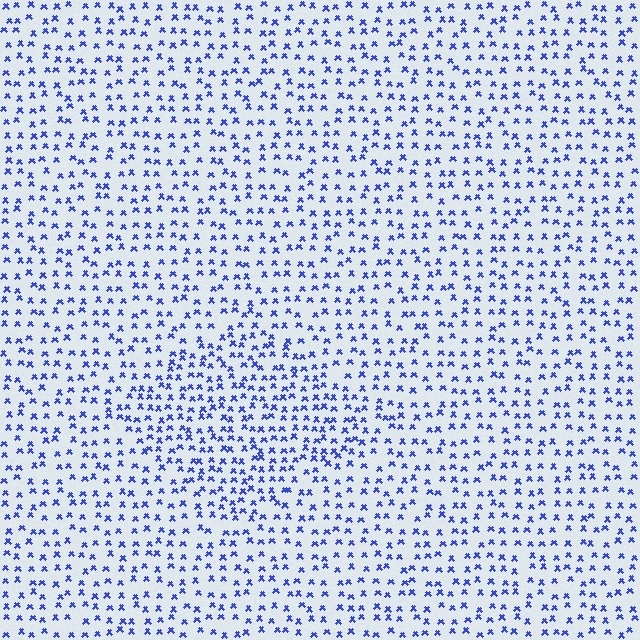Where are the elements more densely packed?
The elements are more densely packed inside the diamond boundary.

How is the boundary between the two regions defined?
The boundary is defined by a change in element density (approximately 1.5x ratio). All elements are the same color, size, and shape.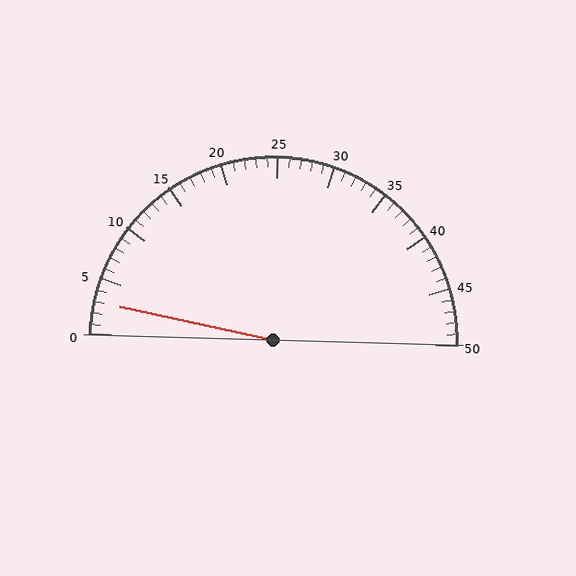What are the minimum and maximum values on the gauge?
The gauge ranges from 0 to 50.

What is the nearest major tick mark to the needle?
The nearest major tick mark is 5.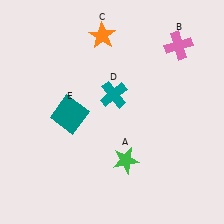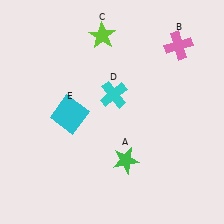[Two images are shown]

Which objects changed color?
C changed from orange to lime. D changed from teal to cyan. E changed from teal to cyan.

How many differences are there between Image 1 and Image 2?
There are 3 differences between the two images.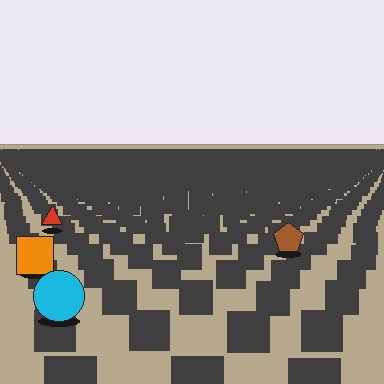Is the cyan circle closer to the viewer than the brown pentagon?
Yes. The cyan circle is closer — you can tell from the texture gradient: the ground texture is coarser near it.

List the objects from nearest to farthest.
From nearest to farthest: the cyan circle, the orange square, the brown pentagon, the red triangle.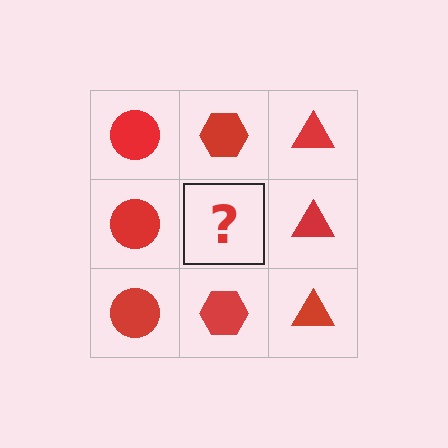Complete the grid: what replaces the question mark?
The question mark should be replaced with a red hexagon.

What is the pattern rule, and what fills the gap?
The rule is that each column has a consistent shape. The gap should be filled with a red hexagon.